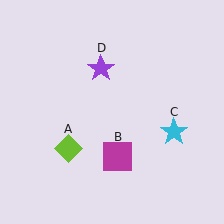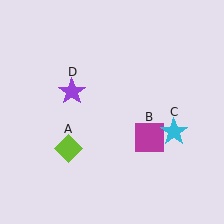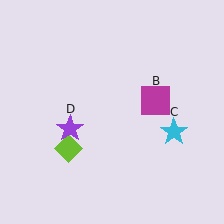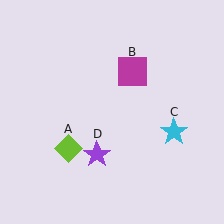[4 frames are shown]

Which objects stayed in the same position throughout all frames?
Lime diamond (object A) and cyan star (object C) remained stationary.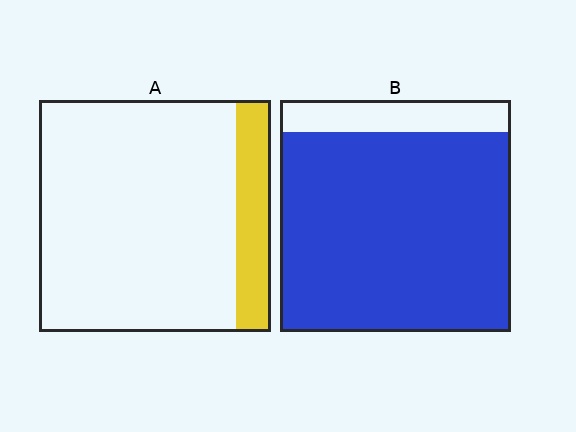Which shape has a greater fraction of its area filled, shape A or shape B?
Shape B.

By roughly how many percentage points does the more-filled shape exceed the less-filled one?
By roughly 70 percentage points (B over A).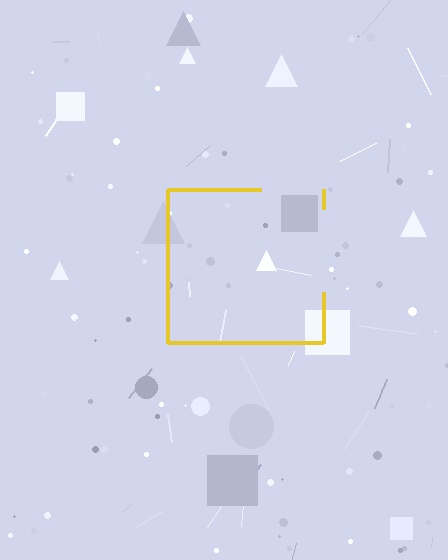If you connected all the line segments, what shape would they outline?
They would outline a square.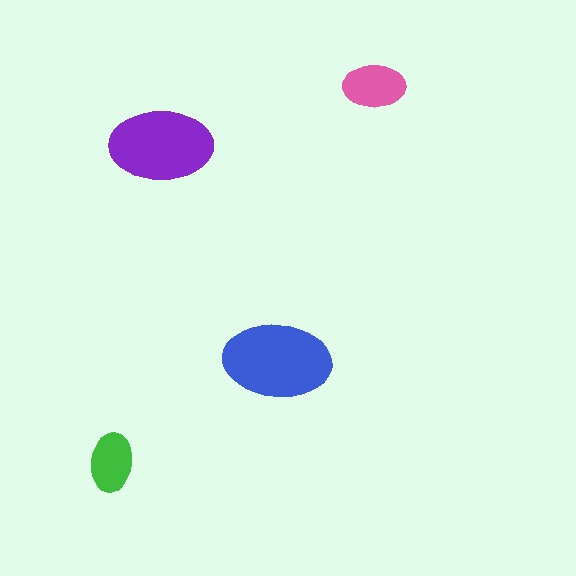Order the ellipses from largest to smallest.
the blue one, the purple one, the pink one, the green one.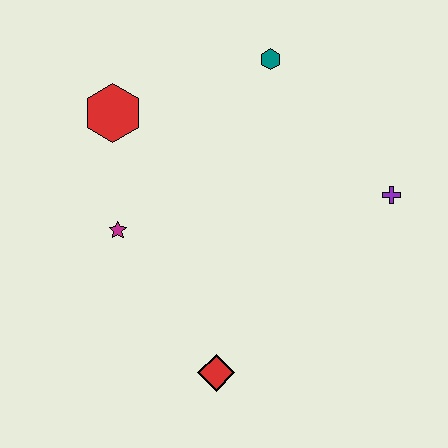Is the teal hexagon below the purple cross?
No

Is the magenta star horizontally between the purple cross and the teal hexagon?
No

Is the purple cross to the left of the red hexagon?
No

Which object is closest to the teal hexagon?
The red hexagon is closest to the teal hexagon.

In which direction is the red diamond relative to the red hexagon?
The red diamond is below the red hexagon.